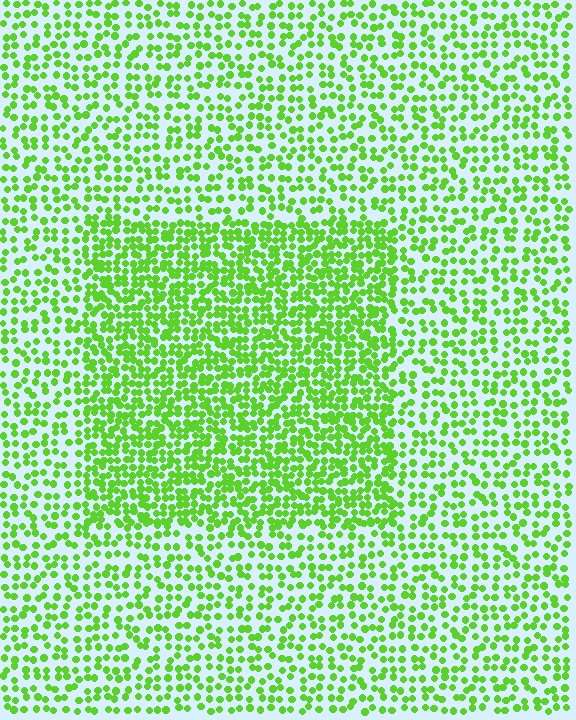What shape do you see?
I see a rectangle.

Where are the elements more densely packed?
The elements are more densely packed inside the rectangle boundary.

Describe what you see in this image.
The image contains small lime elements arranged at two different densities. A rectangle-shaped region is visible where the elements are more densely packed than the surrounding area.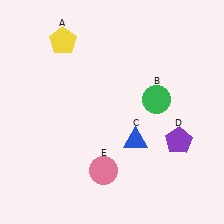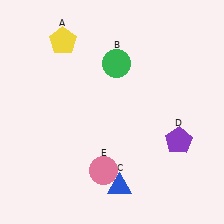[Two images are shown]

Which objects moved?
The objects that moved are: the green circle (B), the blue triangle (C).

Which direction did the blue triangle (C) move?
The blue triangle (C) moved down.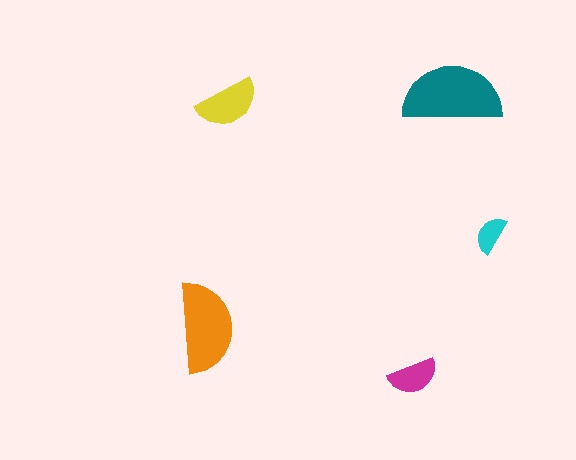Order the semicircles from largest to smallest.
the teal one, the orange one, the yellow one, the magenta one, the cyan one.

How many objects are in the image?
There are 5 objects in the image.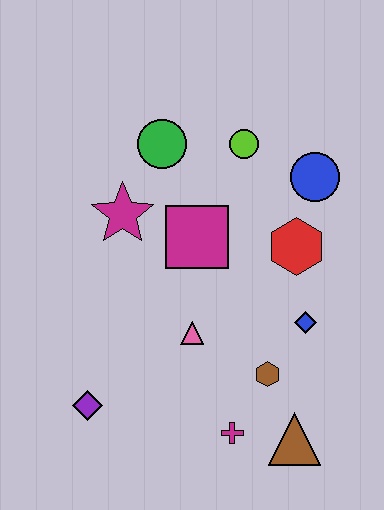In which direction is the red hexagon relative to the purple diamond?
The red hexagon is to the right of the purple diamond.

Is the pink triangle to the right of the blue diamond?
No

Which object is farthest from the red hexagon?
The purple diamond is farthest from the red hexagon.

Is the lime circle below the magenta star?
No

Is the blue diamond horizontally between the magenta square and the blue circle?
Yes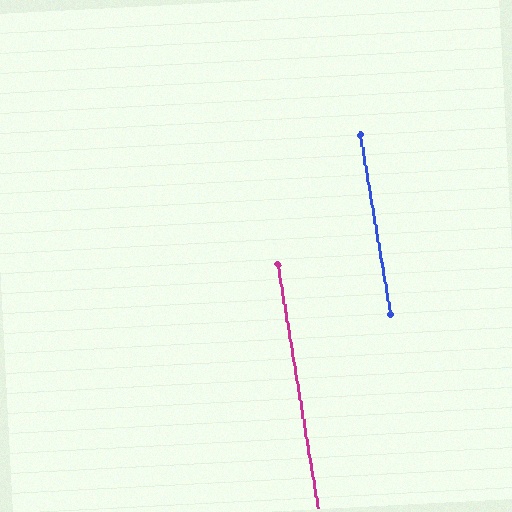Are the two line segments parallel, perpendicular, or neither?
Parallel — their directions differ by only 0.3°.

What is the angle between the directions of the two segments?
Approximately 0 degrees.